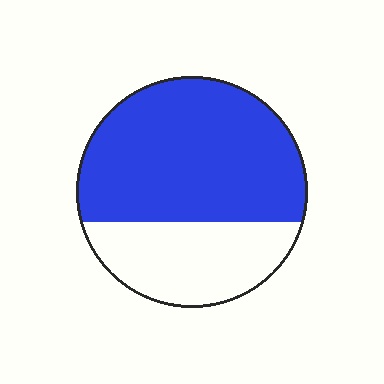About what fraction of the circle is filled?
About two thirds (2/3).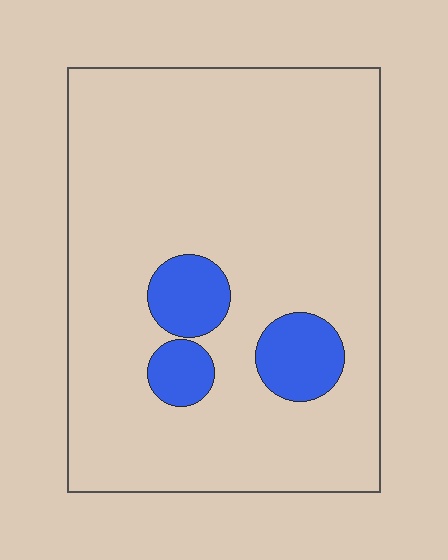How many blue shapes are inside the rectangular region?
3.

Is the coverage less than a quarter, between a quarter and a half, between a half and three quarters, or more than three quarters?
Less than a quarter.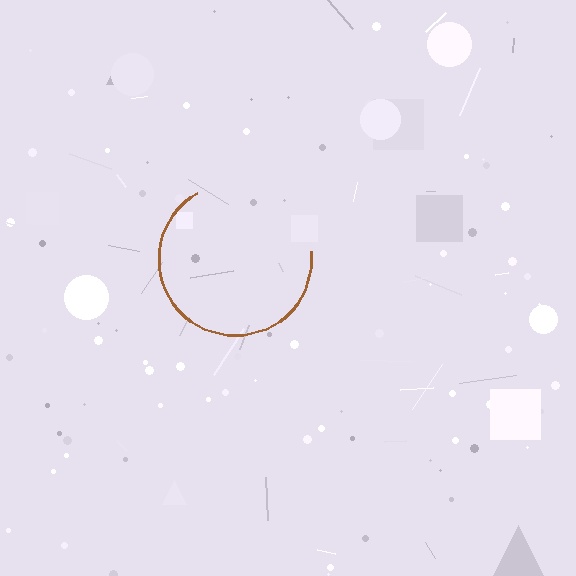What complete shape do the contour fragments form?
The contour fragments form a circle.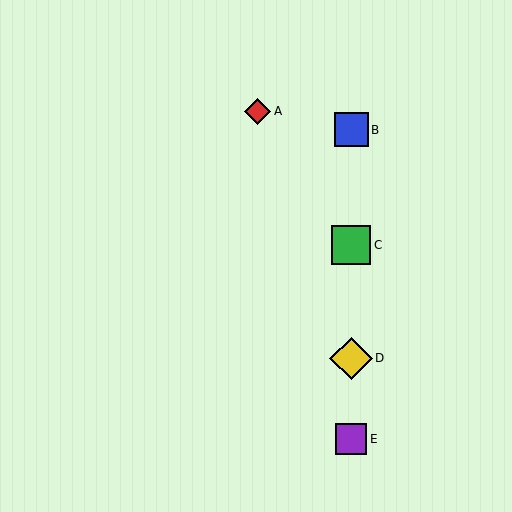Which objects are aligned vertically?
Objects B, C, D, E are aligned vertically.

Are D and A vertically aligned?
No, D is at x≈351 and A is at x≈258.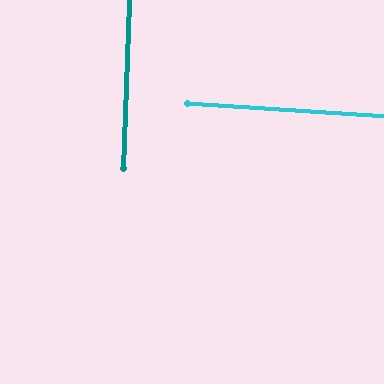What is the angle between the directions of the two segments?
Approximately 88 degrees.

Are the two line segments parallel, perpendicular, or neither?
Perpendicular — they meet at approximately 88°.